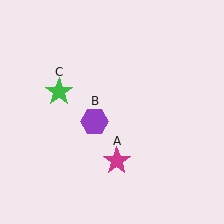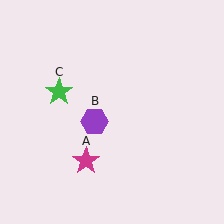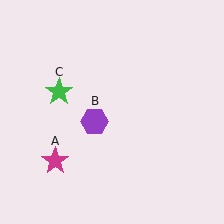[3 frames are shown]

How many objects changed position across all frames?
1 object changed position: magenta star (object A).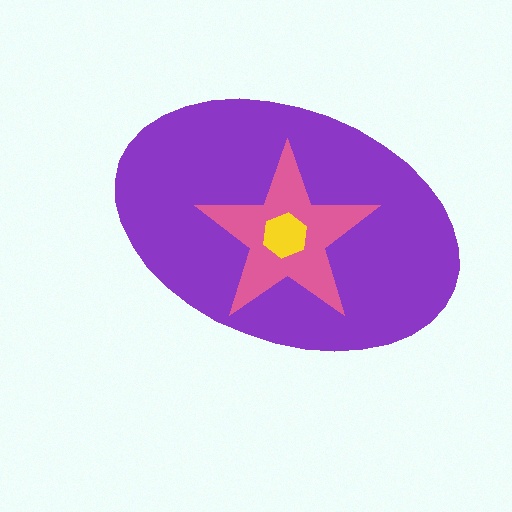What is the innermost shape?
The yellow hexagon.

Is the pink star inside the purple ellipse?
Yes.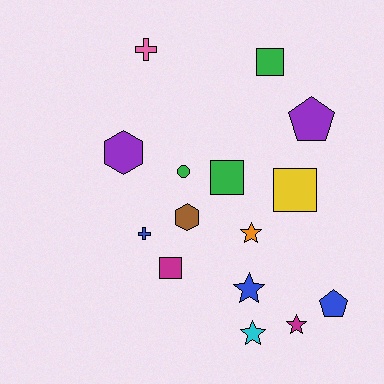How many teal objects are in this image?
There are no teal objects.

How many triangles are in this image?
There are no triangles.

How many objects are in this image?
There are 15 objects.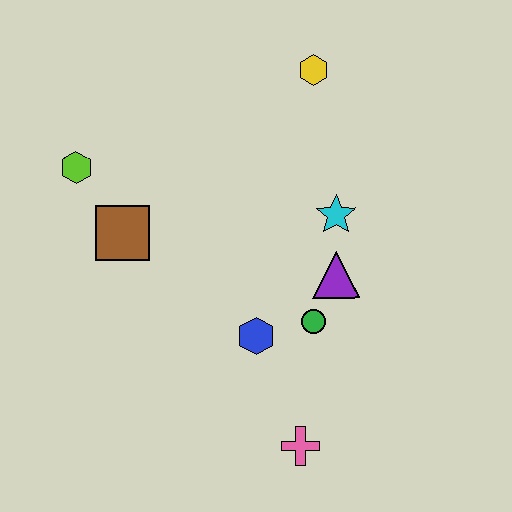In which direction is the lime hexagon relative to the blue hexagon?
The lime hexagon is to the left of the blue hexagon.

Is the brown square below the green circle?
No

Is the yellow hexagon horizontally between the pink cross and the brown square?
No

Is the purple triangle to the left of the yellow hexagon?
No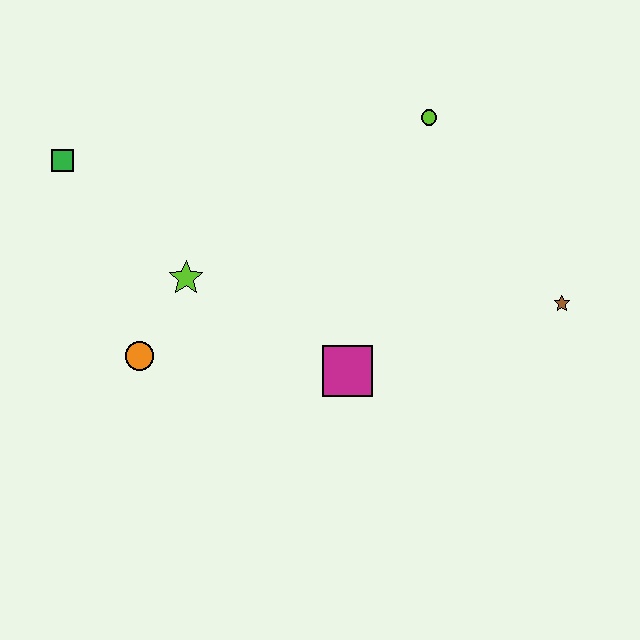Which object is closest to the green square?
The lime star is closest to the green square.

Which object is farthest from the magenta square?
The green square is farthest from the magenta square.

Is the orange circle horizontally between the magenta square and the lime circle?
No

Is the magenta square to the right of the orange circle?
Yes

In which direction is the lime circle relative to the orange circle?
The lime circle is to the right of the orange circle.